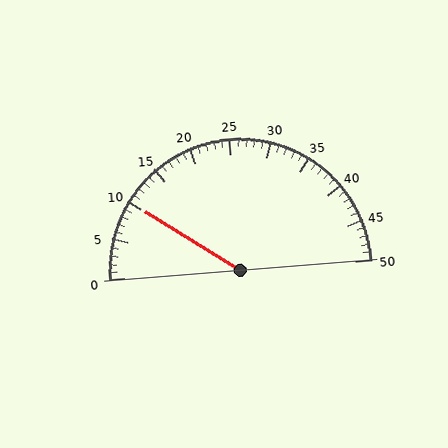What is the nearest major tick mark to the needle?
The nearest major tick mark is 10.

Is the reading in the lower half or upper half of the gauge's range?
The reading is in the lower half of the range (0 to 50).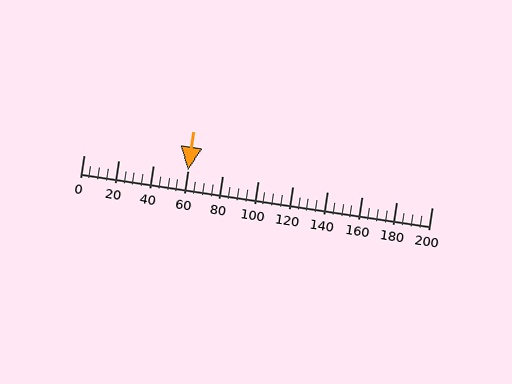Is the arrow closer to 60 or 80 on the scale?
The arrow is closer to 60.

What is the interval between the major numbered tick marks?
The major tick marks are spaced 20 units apart.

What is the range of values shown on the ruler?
The ruler shows values from 0 to 200.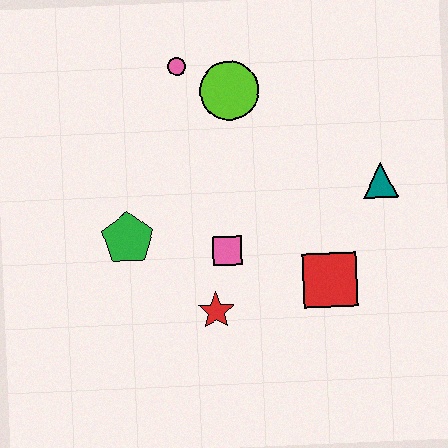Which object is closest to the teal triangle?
The red square is closest to the teal triangle.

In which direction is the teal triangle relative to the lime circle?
The teal triangle is to the right of the lime circle.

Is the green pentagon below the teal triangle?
Yes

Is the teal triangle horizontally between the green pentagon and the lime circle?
No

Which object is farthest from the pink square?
The pink circle is farthest from the pink square.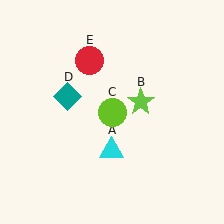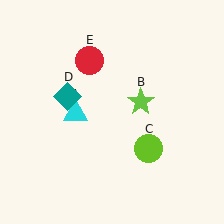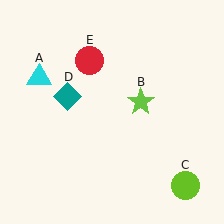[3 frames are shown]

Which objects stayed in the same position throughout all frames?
Lime star (object B) and teal diamond (object D) and red circle (object E) remained stationary.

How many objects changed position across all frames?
2 objects changed position: cyan triangle (object A), lime circle (object C).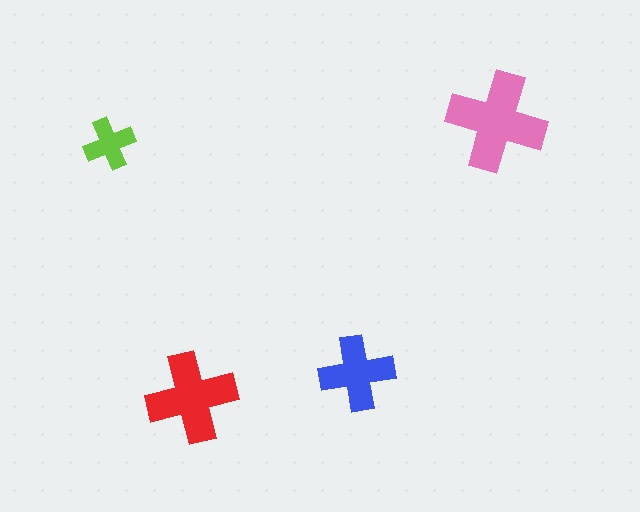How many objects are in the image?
There are 4 objects in the image.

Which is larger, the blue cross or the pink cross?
The pink one.